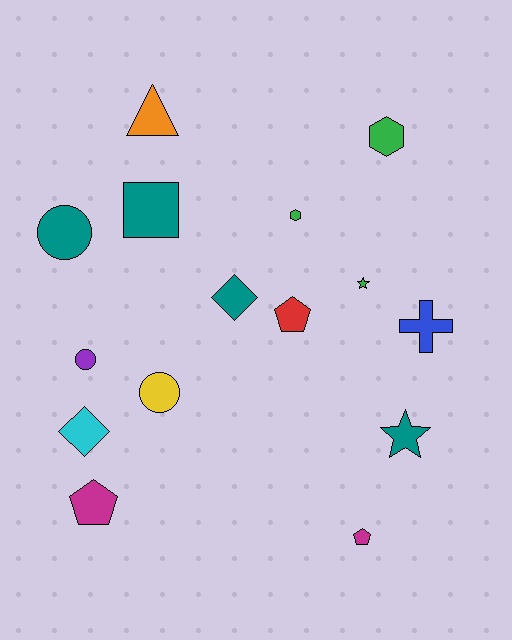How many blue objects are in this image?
There is 1 blue object.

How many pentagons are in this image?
There are 3 pentagons.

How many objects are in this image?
There are 15 objects.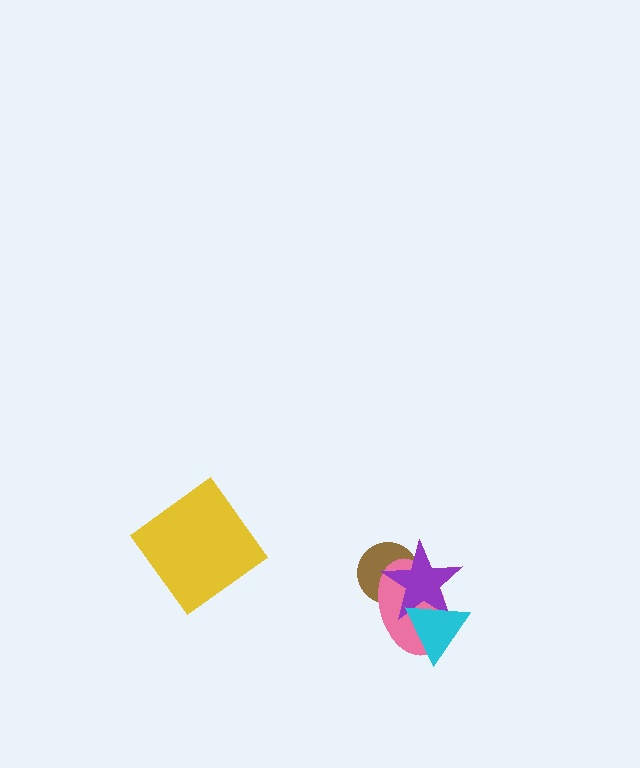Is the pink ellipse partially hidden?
Yes, it is partially covered by another shape.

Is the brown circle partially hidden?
Yes, it is partially covered by another shape.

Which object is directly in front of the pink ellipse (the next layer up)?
The purple star is directly in front of the pink ellipse.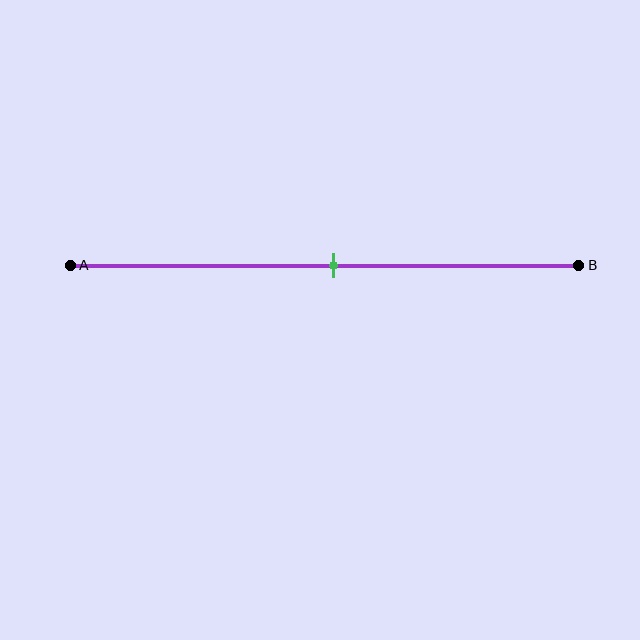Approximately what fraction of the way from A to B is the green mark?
The green mark is approximately 50% of the way from A to B.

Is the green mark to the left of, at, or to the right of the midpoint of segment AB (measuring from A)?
The green mark is approximately at the midpoint of segment AB.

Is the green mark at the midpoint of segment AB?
Yes, the mark is approximately at the midpoint.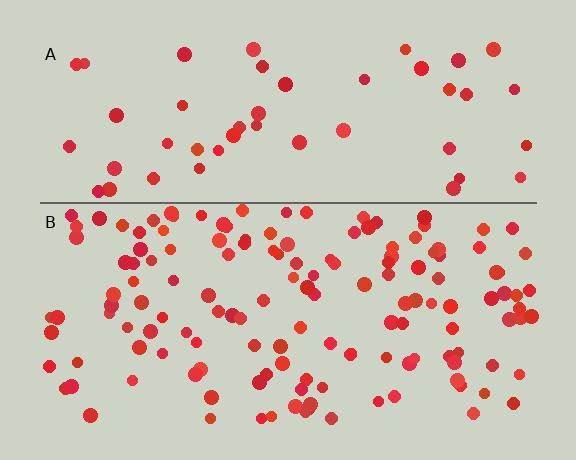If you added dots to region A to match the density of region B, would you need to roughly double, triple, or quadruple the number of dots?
Approximately triple.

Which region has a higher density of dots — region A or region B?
B (the bottom).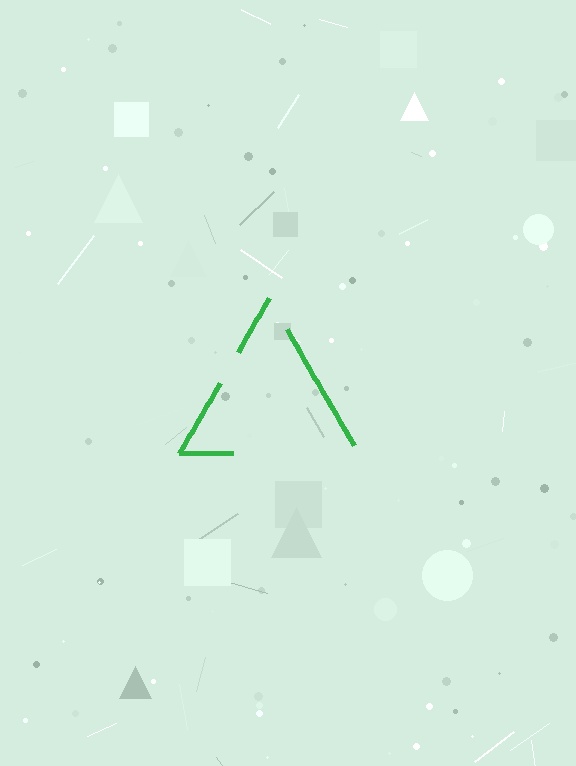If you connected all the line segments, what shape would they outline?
They would outline a triangle.